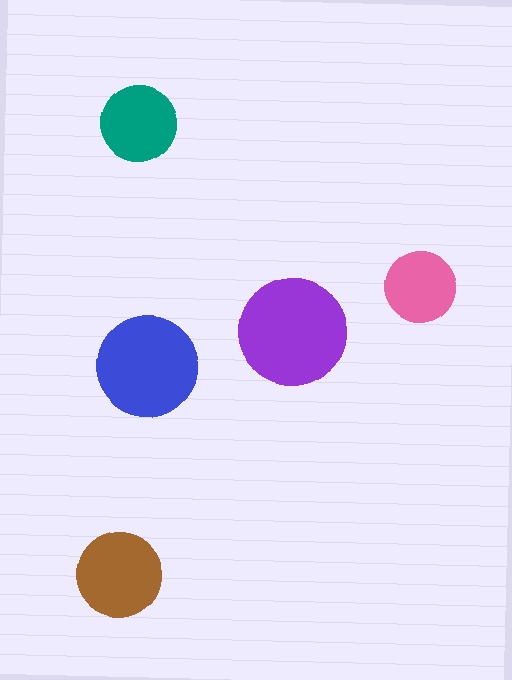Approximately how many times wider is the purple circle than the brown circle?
About 1.5 times wider.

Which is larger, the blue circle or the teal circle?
The blue one.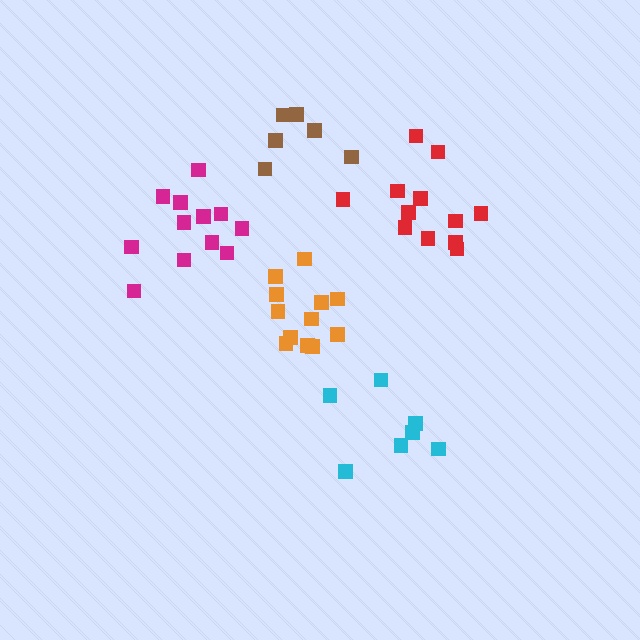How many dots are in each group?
Group 1: 12 dots, Group 2: 6 dots, Group 3: 7 dots, Group 4: 12 dots, Group 5: 12 dots (49 total).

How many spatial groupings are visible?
There are 5 spatial groupings.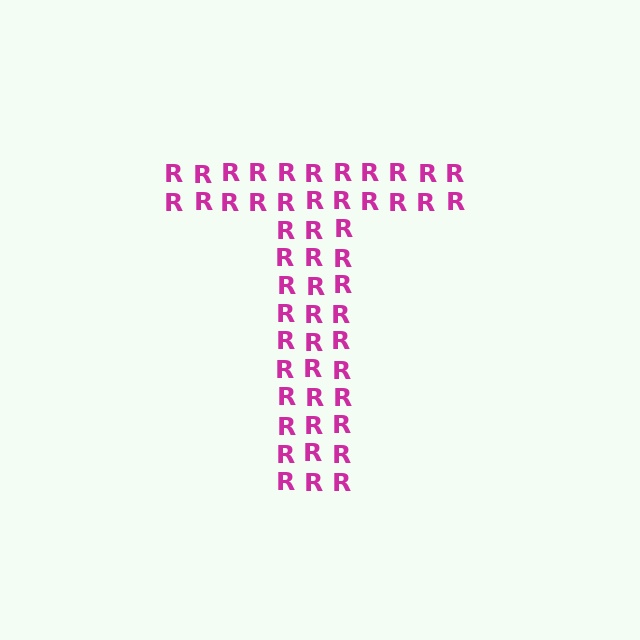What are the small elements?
The small elements are letter R's.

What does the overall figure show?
The overall figure shows the letter T.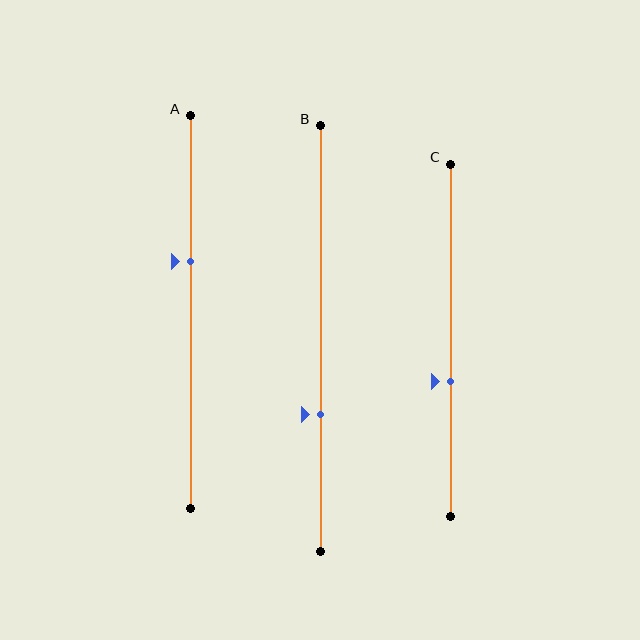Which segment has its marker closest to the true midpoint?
Segment C has its marker closest to the true midpoint.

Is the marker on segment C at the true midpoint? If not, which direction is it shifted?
No, the marker on segment C is shifted downward by about 12% of the segment length.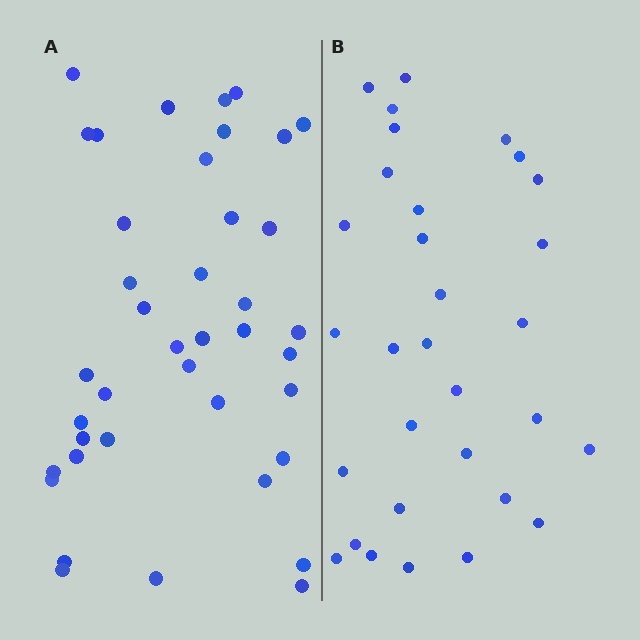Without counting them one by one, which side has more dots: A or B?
Region A (the left region) has more dots.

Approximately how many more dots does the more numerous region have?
Region A has roughly 8 or so more dots than region B.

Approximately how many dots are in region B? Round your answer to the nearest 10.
About 30 dots. (The exact count is 31, which rounds to 30.)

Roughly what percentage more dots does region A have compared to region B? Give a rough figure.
About 30% more.